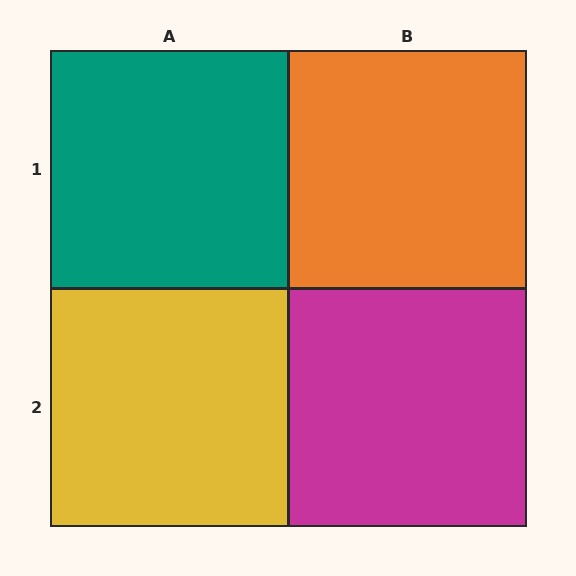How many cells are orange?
1 cell is orange.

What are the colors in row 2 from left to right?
Yellow, magenta.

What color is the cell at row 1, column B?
Orange.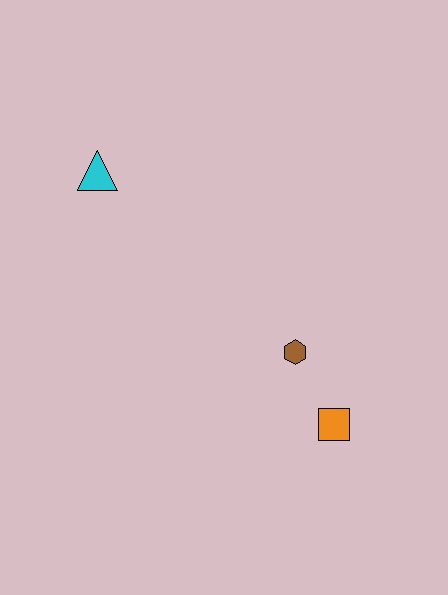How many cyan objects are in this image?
There is 1 cyan object.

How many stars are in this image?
There are no stars.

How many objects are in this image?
There are 3 objects.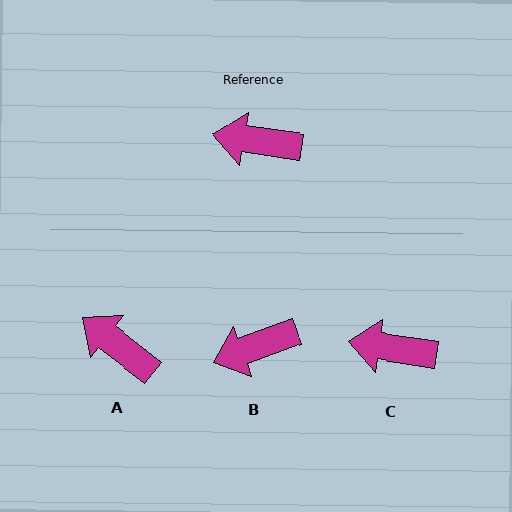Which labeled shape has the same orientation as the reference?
C.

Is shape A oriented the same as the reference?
No, it is off by about 29 degrees.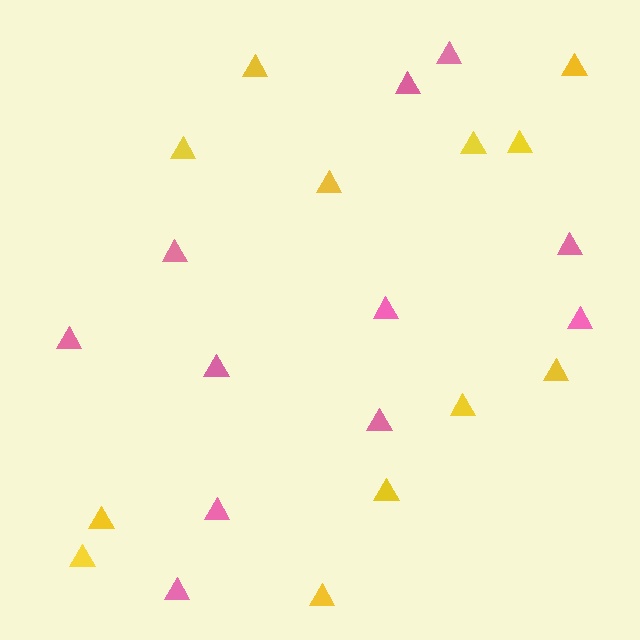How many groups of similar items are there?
There are 2 groups: one group of yellow triangles (12) and one group of pink triangles (11).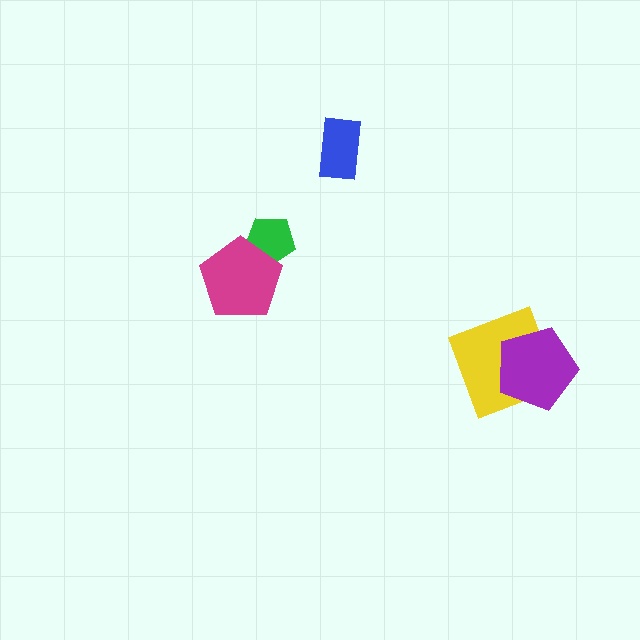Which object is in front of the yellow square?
The purple pentagon is in front of the yellow square.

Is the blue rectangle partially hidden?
No, no other shape covers it.